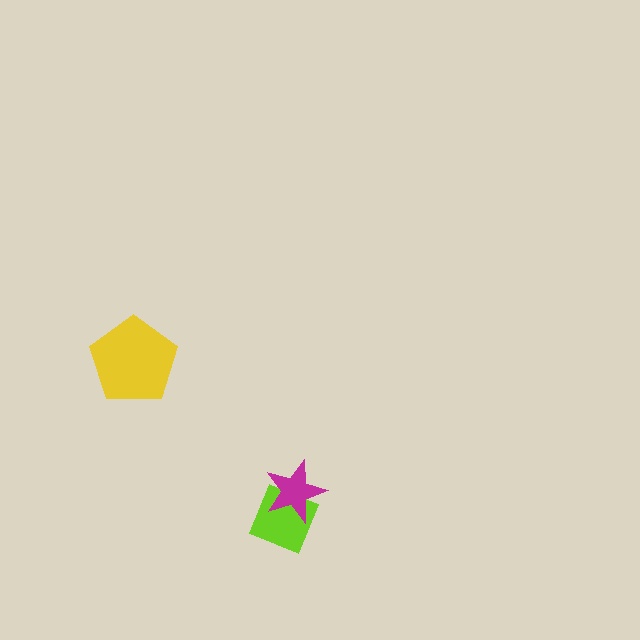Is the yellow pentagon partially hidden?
No, no other shape covers it.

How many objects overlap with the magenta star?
1 object overlaps with the magenta star.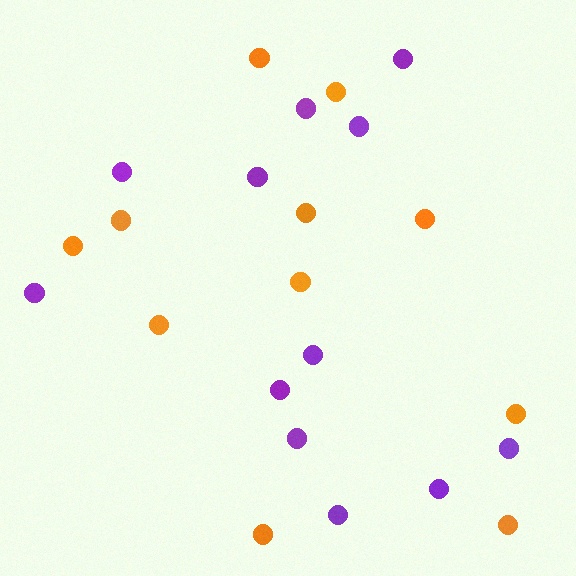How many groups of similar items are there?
There are 2 groups: one group of orange circles (11) and one group of purple circles (12).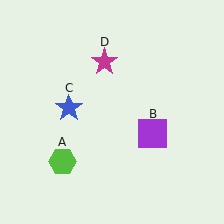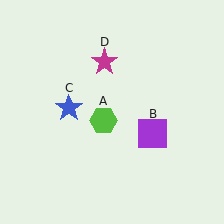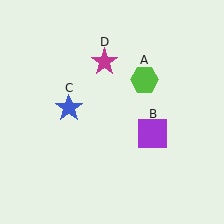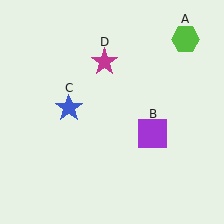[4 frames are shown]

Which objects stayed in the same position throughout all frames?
Purple square (object B) and blue star (object C) and magenta star (object D) remained stationary.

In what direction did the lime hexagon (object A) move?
The lime hexagon (object A) moved up and to the right.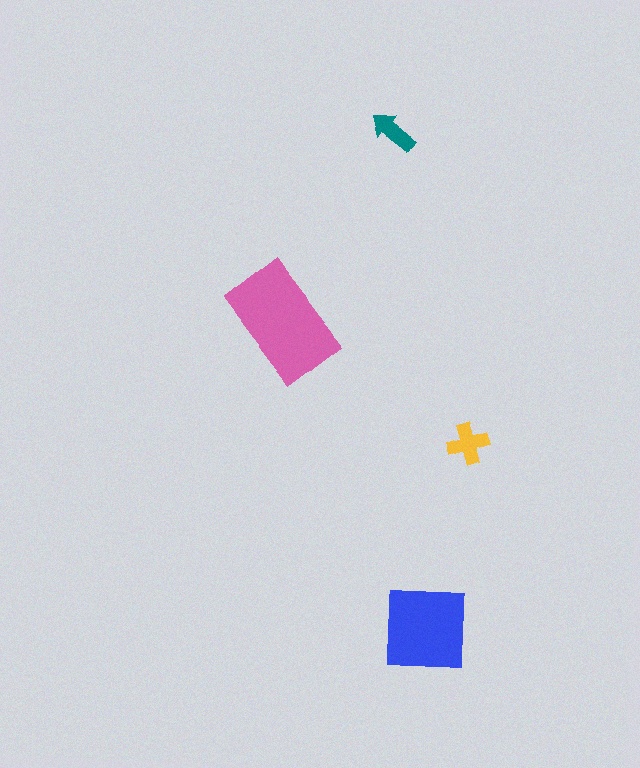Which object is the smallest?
The teal arrow.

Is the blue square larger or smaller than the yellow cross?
Larger.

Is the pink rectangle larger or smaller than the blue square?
Larger.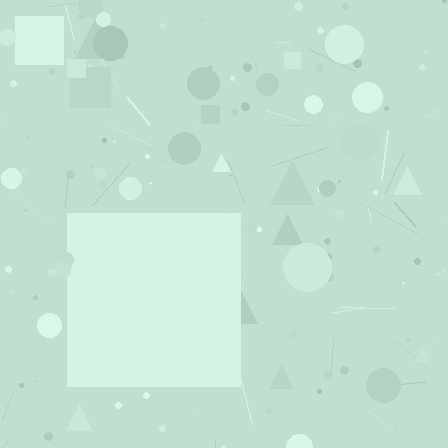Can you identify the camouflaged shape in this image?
The camouflaged shape is a square.